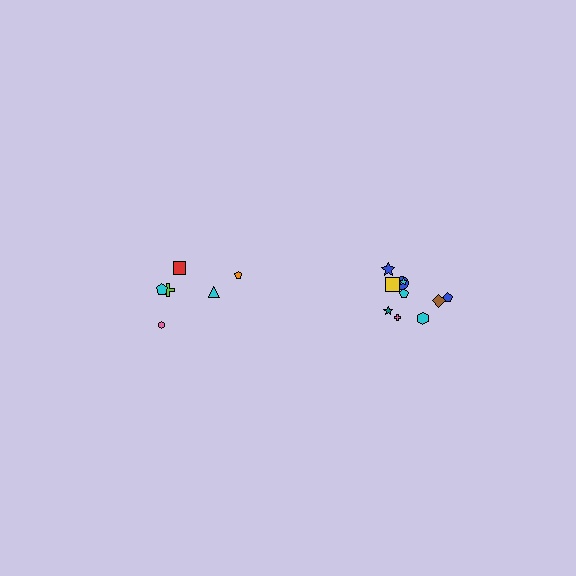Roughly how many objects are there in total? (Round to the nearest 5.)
Roughly 15 objects in total.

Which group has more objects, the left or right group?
The right group.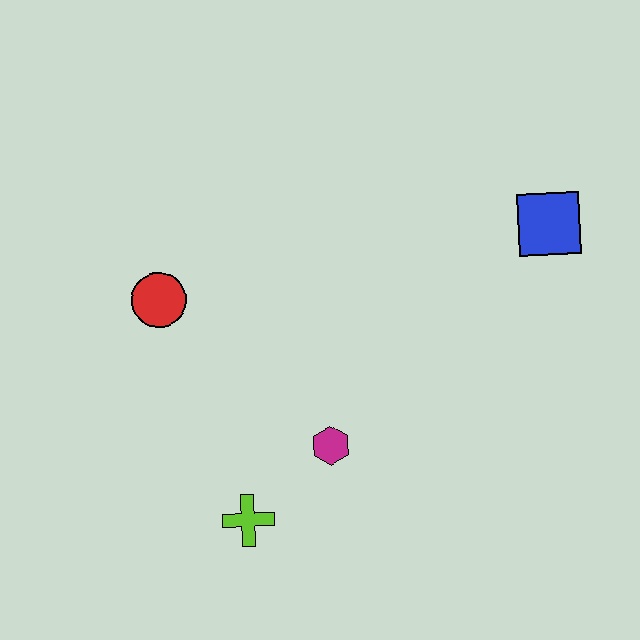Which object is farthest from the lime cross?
The blue square is farthest from the lime cross.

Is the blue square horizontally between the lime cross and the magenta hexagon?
No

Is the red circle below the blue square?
Yes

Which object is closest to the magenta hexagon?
The lime cross is closest to the magenta hexagon.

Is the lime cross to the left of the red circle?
No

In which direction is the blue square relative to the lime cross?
The blue square is to the right of the lime cross.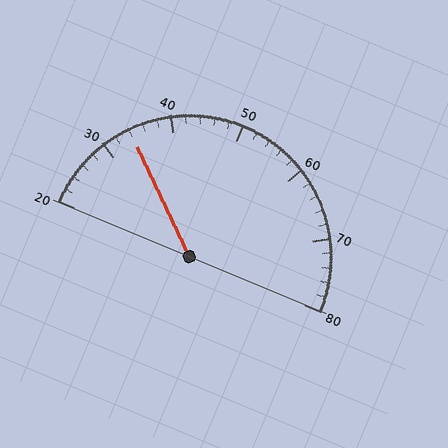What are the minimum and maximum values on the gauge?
The gauge ranges from 20 to 80.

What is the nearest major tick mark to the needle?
The nearest major tick mark is 30.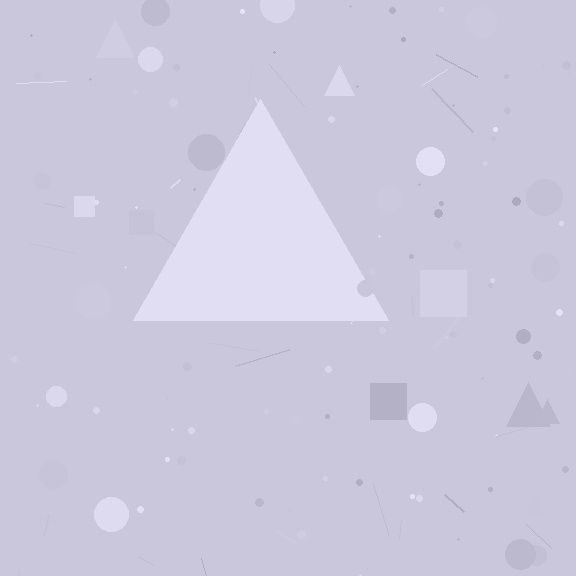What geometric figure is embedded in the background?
A triangle is embedded in the background.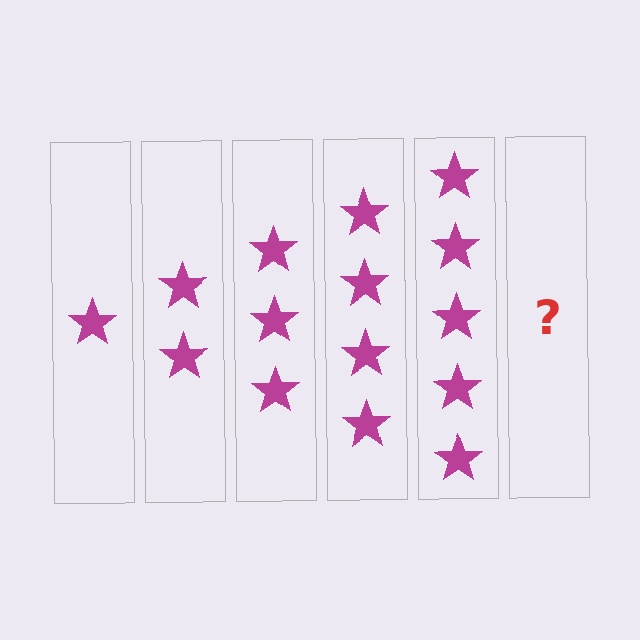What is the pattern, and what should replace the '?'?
The pattern is that each step adds one more star. The '?' should be 6 stars.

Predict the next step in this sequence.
The next step is 6 stars.